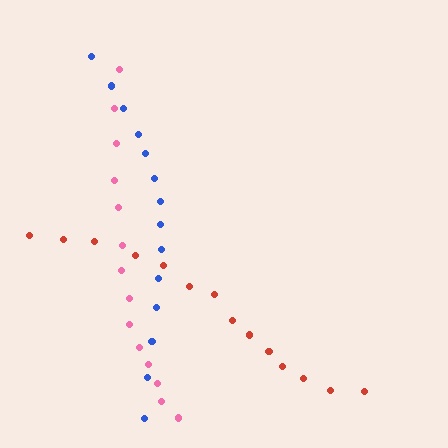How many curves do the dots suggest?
There are 3 distinct paths.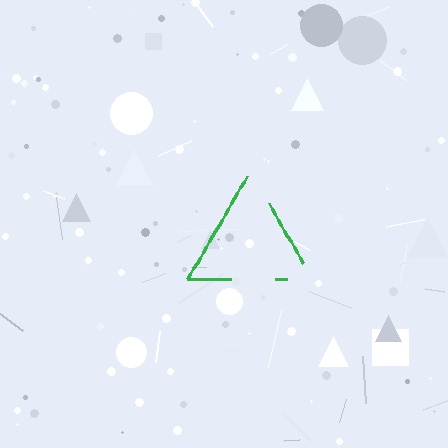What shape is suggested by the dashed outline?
The dashed outline suggests a triangle.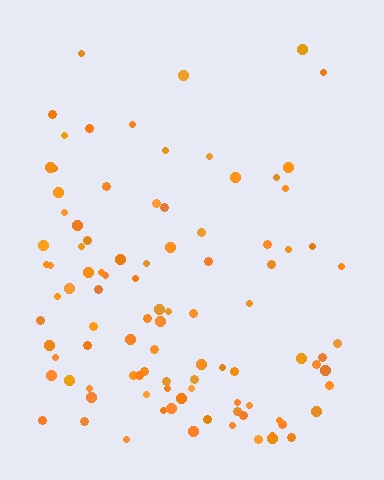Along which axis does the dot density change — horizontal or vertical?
Vertical.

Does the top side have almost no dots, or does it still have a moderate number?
Still a moderate number, just noticeably fewer than the bottom.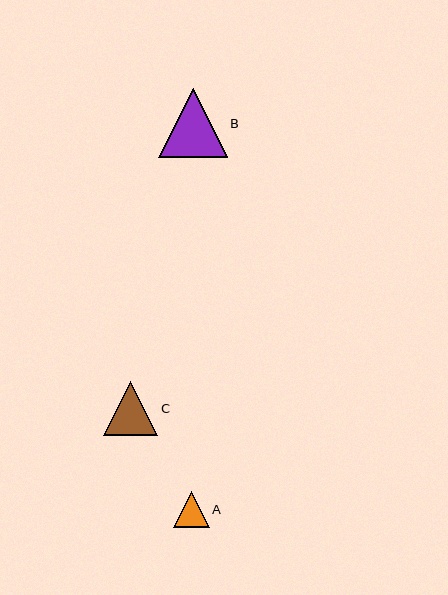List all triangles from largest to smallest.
From largest to smallest: B, C, A.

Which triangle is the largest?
Triangle B is the largest with a size of approximately 69 pixels.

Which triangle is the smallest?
Triangle A is the smallest with a size of approximately 36 pixels.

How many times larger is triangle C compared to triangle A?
Triangle C is approximately 1.5 times the size of triangle A.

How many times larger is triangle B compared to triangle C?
Triangle B is approximately 1.3 times the size of triangle C.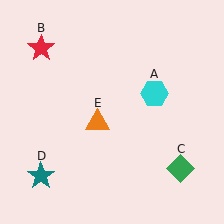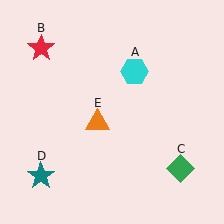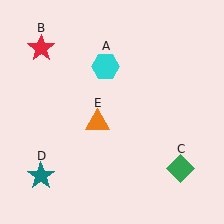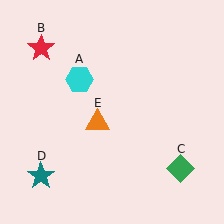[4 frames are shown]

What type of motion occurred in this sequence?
The cyan hexagon (object A) rotated counterclockwise around the center of the scene.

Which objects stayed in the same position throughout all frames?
Red star (object B) and green diamond (object C) and teal star (object D) and orange triangle (object E) remained stationary.